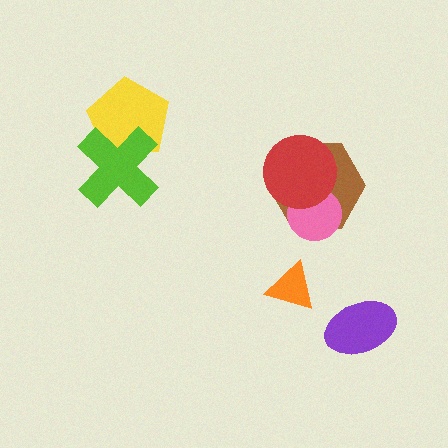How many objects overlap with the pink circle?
2 objects overlap with the pink circle.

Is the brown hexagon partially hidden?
Yes, it is partially covered by another shape.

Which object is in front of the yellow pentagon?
The lime cross is in front of the yellow pentagon.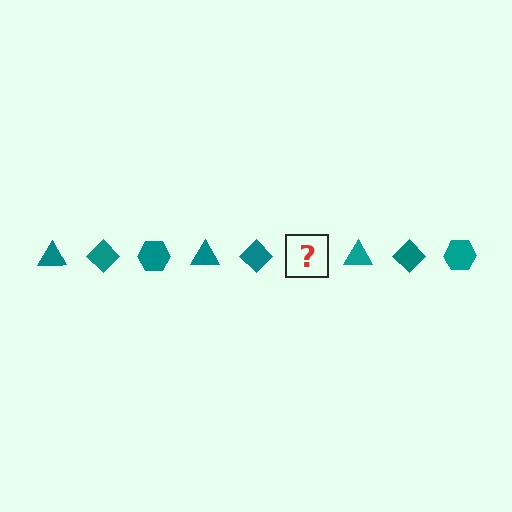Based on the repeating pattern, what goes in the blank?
The blank should be a teal hexagon.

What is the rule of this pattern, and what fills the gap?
The rule is that the pattern cycles through triangle, diamond, hexagon shapes in teal. The gap should be filled with a teal hexagon.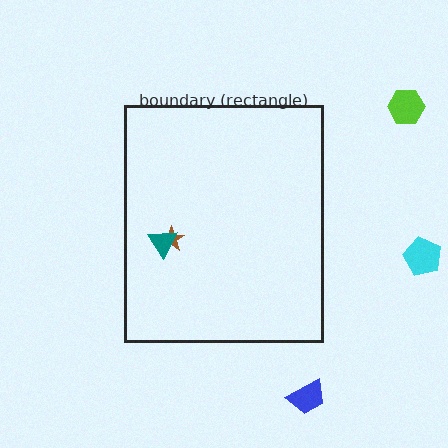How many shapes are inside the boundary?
2 inside, 3 outside.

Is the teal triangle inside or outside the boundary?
Inside.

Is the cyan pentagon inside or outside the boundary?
Outside.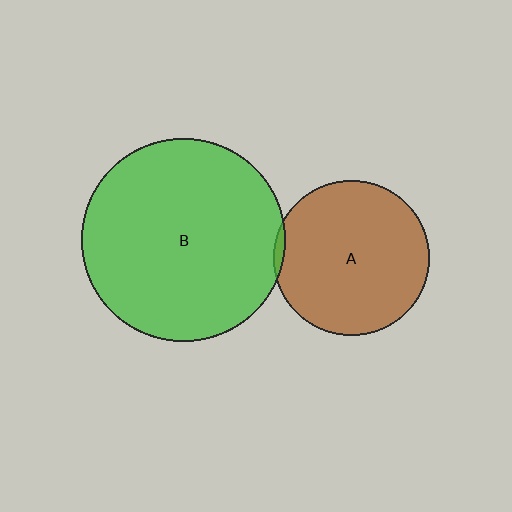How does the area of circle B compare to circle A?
Approximately 1.7 times.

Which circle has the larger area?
Circle B (green).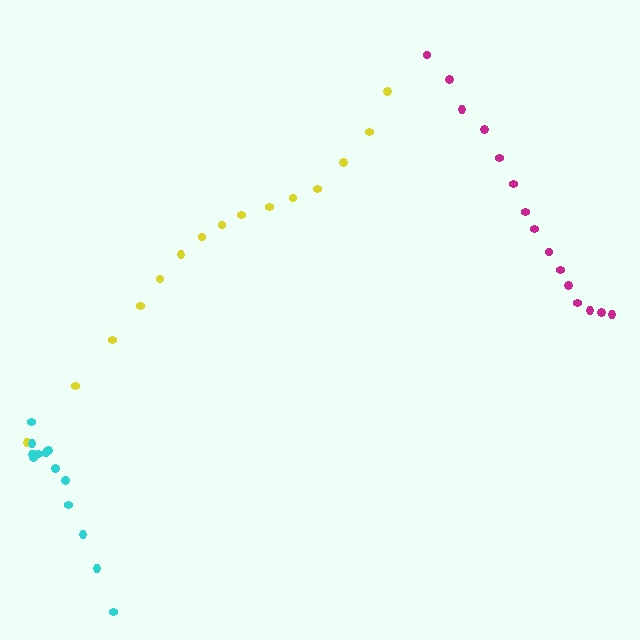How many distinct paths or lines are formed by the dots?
There are 3 distinct paths.